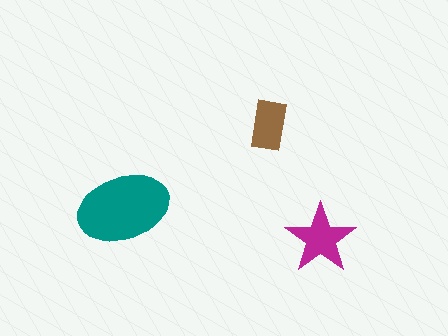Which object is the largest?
The teal ellipse.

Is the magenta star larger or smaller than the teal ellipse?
Smaller.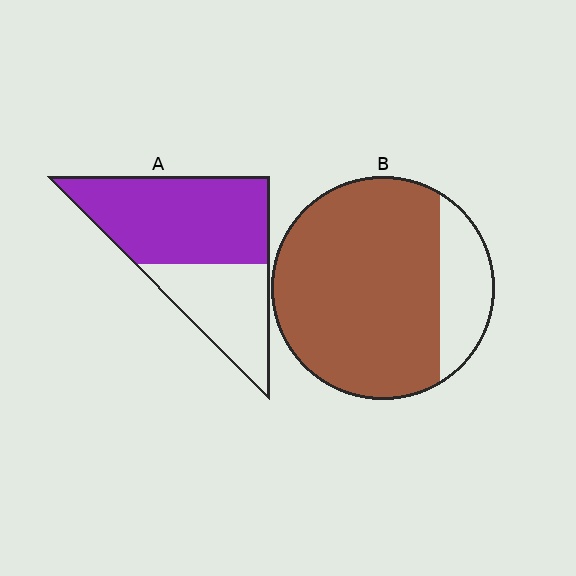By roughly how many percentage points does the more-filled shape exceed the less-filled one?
By roughly 20 percentage points (B over A).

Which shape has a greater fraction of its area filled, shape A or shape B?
Shape B.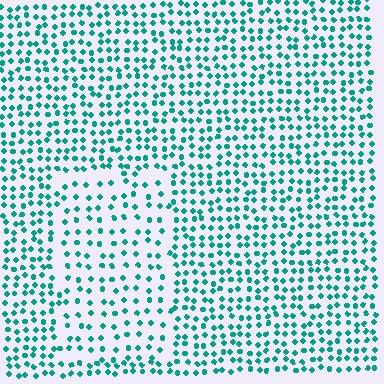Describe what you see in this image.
The image contains small teal elements arranged at two different densities. A rectangle-shaped region is visible where the elements are less densely packed than the surrounding area.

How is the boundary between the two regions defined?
The boundary is defined by a change in element density (approximately 1.7x ratio). All elements are the same color, size, and shape.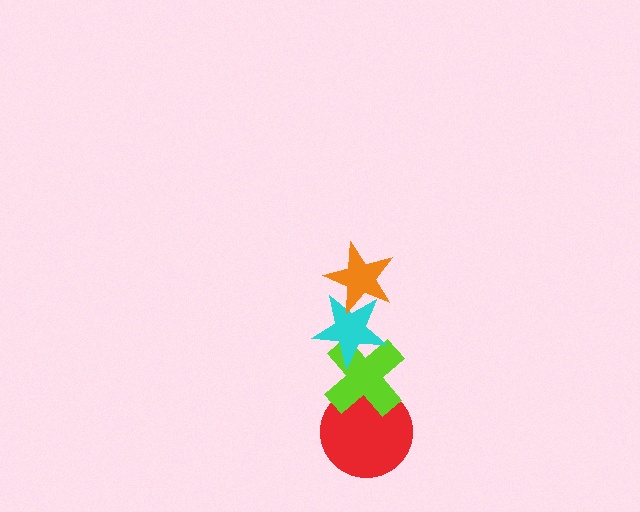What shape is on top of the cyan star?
The orange star is on top of the cyan star.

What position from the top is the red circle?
The red circle is 4th from the top.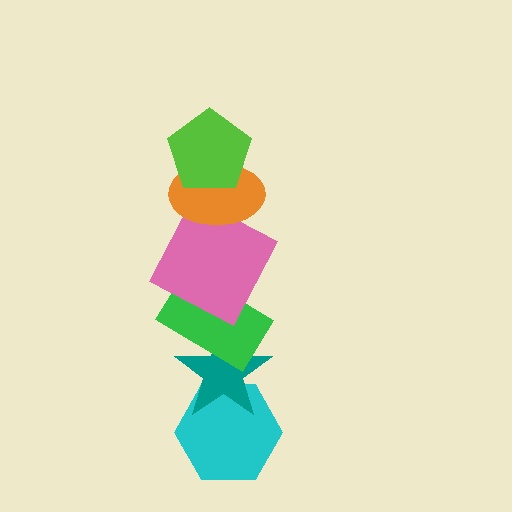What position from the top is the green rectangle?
The green rectangle is 4th from the top.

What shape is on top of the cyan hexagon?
The teal star is on top of the cyan hexagon.